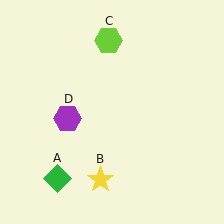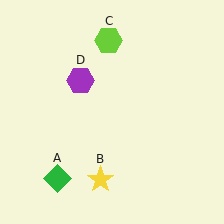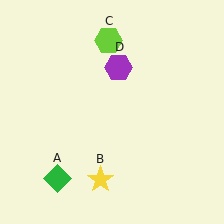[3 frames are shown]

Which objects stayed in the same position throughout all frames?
Green diamond (object A) and yellow star (object B) and lime hexagon (object C) remained stationary.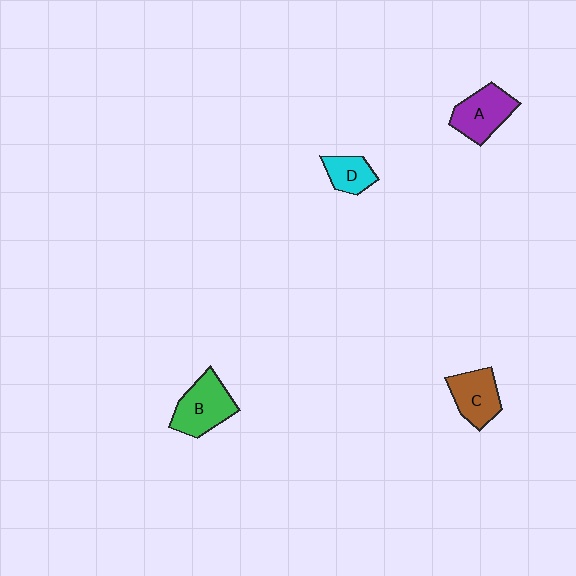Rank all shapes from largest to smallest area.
From largest to smallest: B (green), A (purple), C (brown), D (cyan).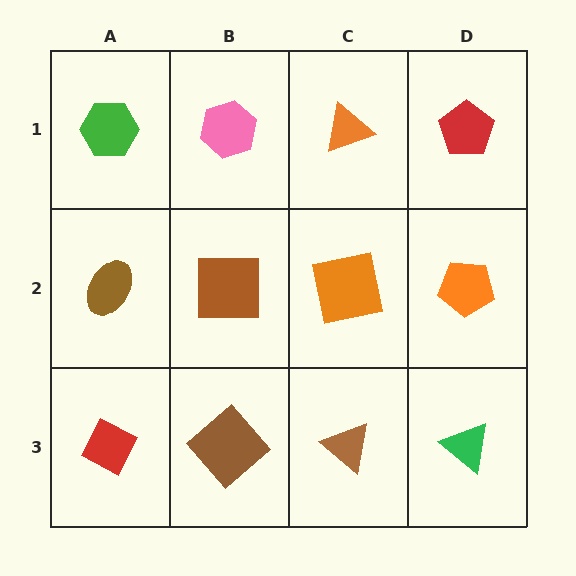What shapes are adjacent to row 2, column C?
An orange triangle (row 1, column C), a brown triangle (row 3, column C), a brown square (row 2, column B), an orange pentagon (row 2, column D).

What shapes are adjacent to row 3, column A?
A brown ellipse (row 2, column A), a brown diamond (row 3, column B).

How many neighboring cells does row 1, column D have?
2.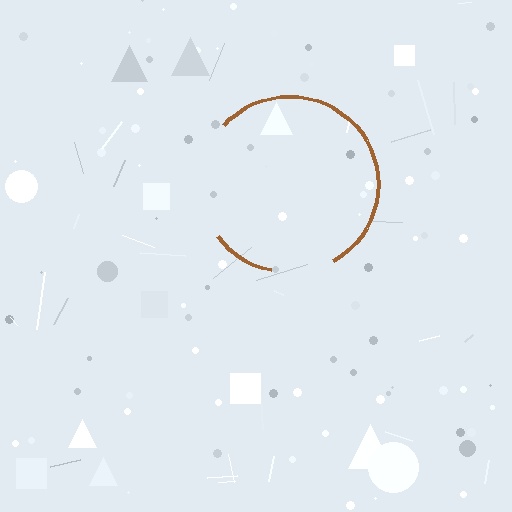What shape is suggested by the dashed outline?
The dashed outline suggests a circle.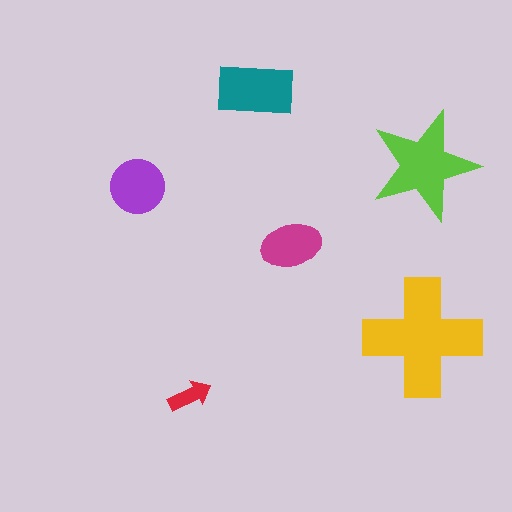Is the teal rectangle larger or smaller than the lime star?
Smaller.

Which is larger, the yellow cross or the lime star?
The yellow cross.